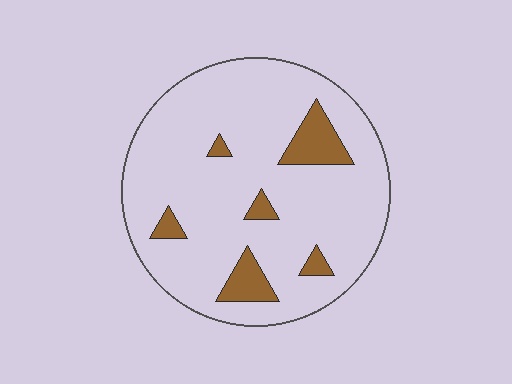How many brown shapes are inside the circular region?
6.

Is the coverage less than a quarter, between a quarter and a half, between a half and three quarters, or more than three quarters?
Less than a quarter.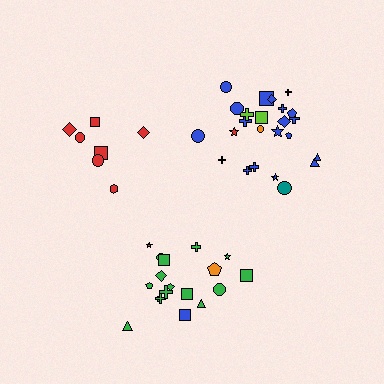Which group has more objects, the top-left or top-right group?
The top-right group.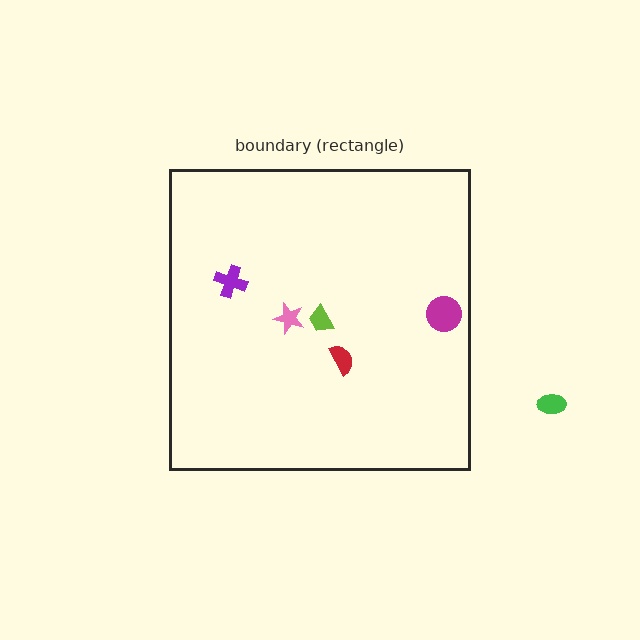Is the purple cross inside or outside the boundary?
Inside.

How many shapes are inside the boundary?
5 inside, 1 outside.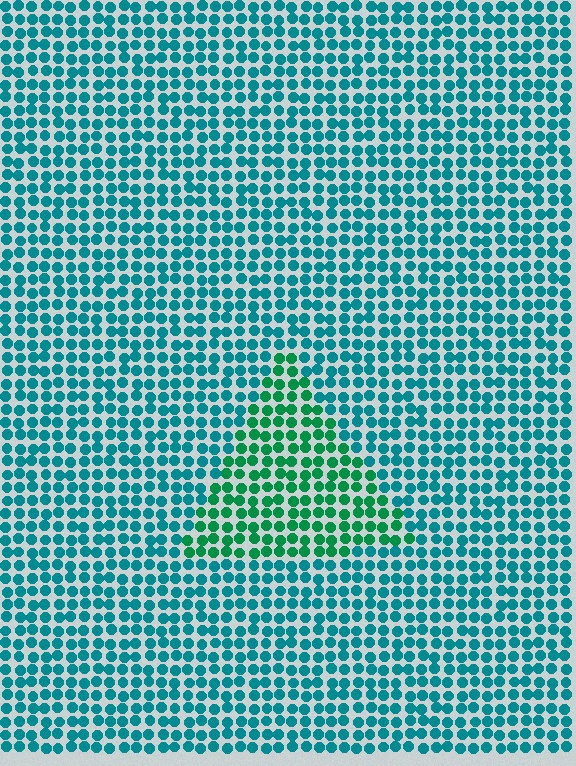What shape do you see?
I see a triangle.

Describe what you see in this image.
The image is filled with small teal elements in a uniform arrangement. A triangle-shaped region is visible where the elements are tinted to a slightly different hue, forming a subtle color boundary.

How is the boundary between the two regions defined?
The boundary is defined purely by a slight shift in hue (about 34 degrees). Spacing, size, and orientation are identical on both sides.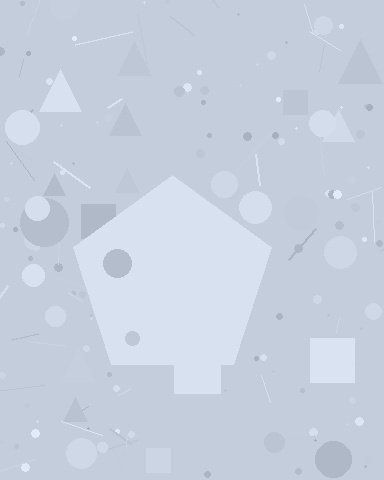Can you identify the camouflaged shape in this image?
The camouflaged shape is a pentagon.